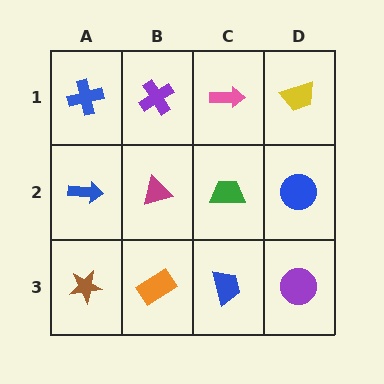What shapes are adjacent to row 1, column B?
A magenta triangle (row 2, column B), a blue cross (row 1, column A), a pink arrow (row 1, column C).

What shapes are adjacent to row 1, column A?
A blue arrow (row 2, column A), a purple cross (row 1, column B).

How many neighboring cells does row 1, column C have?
3.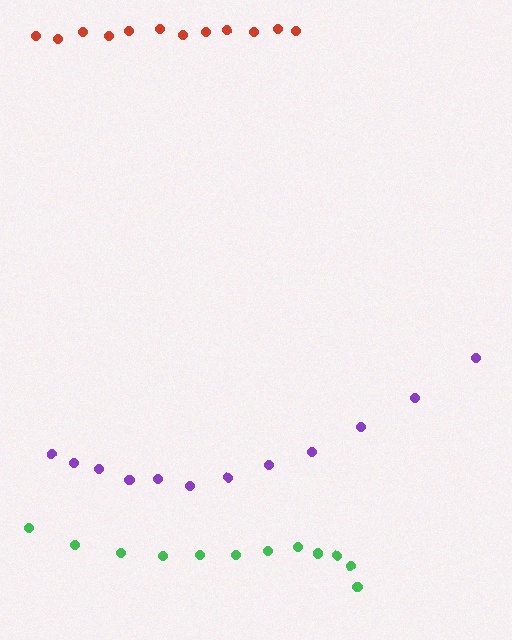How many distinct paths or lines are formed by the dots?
There are 3 distinct paths.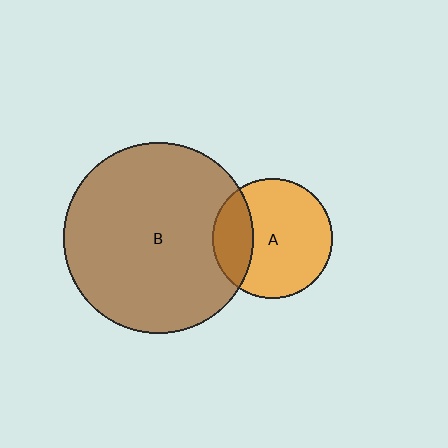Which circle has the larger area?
Circle B (brown).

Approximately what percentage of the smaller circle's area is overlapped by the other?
Approximately 25%.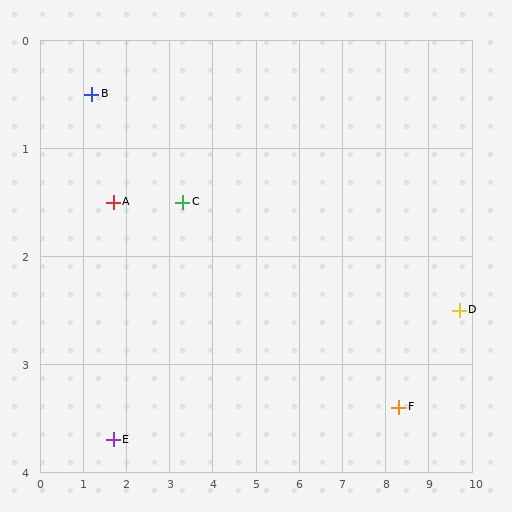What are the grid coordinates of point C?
Point C is at approximately (3.3, 1.5).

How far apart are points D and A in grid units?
Points D and A are about 8.1 grid units apart.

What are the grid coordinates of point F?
Point F is at approximately (8.3, 3.4).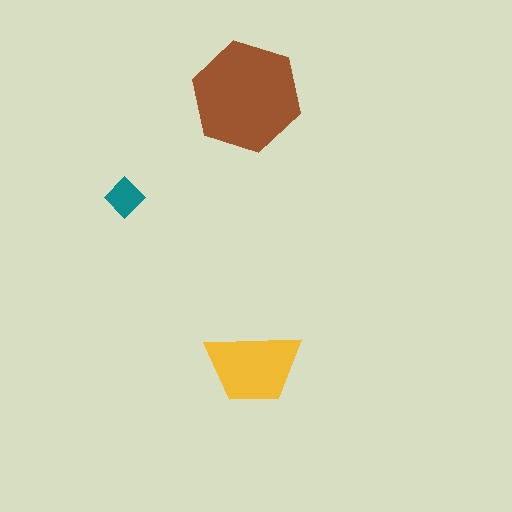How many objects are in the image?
There are 3 objects in the image.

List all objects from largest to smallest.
The brown hexagon, the yellow trapezoid, the teal diamond.